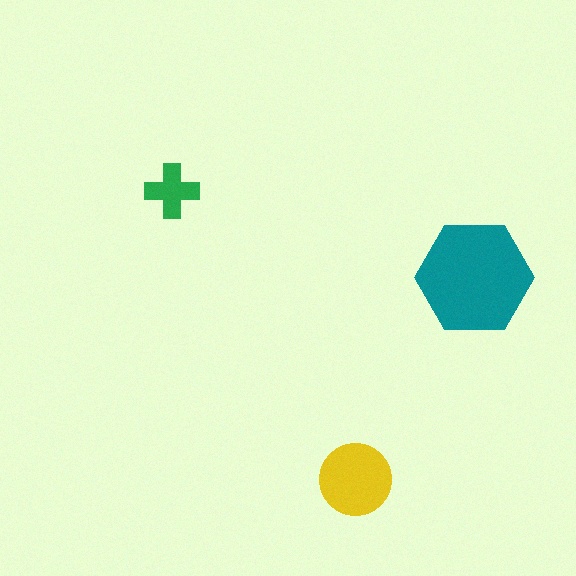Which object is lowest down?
The yellow circle is bottommost.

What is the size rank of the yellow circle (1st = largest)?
2nd.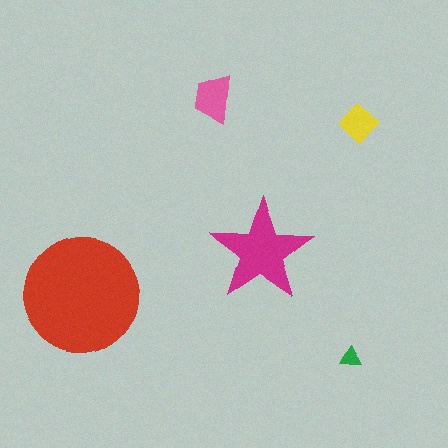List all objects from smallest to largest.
The green triangle, the yellow diamond, the pink trapezoid, the magenta star, the red circle.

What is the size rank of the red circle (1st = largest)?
1st.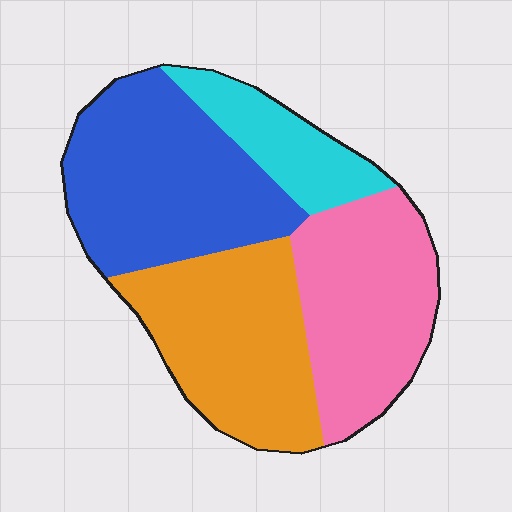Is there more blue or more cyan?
Blue.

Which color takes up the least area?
Cyan, at roughly 15%.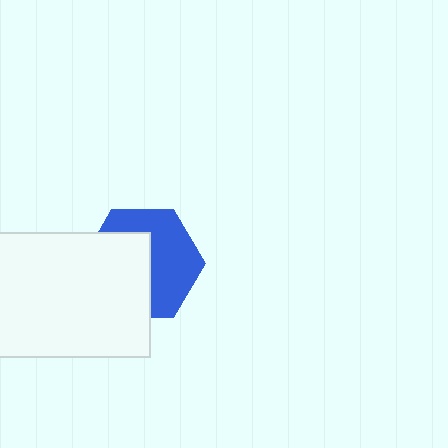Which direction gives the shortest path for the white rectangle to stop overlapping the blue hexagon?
Moving toward the lower-left gives the shortest separation.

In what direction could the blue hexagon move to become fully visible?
The blue hexagon could move toward the upper-right. That would shift it out from behind the white rectangle entirely.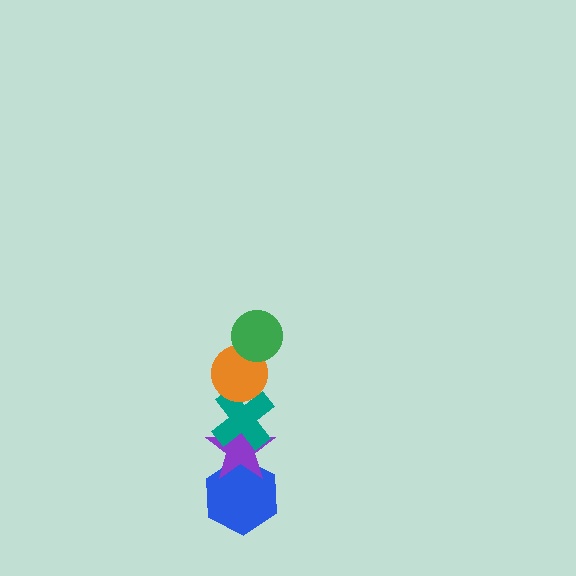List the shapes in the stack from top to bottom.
From top to bottom: the green circle, the orange circle, the teal cross, the purple star, the blue hexagon.